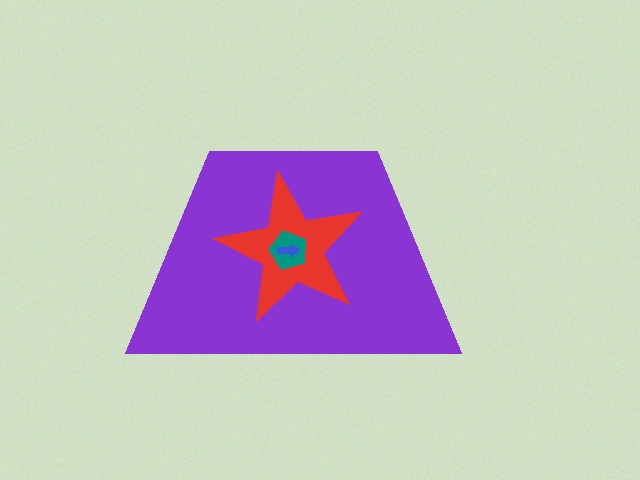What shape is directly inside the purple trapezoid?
The red star.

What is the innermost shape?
The blue arrow.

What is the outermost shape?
The purple trapezoid.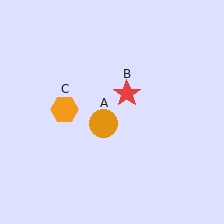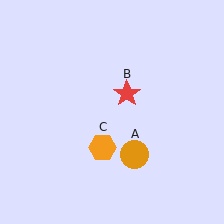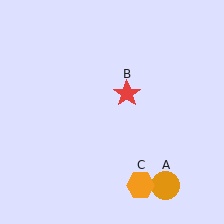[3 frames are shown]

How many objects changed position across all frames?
2 objects changed position: orange circle (object A), orange hexagon (object C).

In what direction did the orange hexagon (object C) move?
The orange hexagon (object C) moved down and to the right.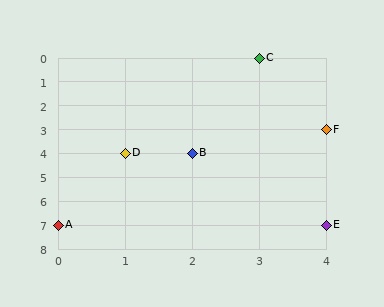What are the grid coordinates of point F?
Point F is at grid coordinates (4, 3).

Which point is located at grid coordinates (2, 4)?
Point B is at (2, 4).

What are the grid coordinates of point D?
Point D is at grid coordinates (1, 4).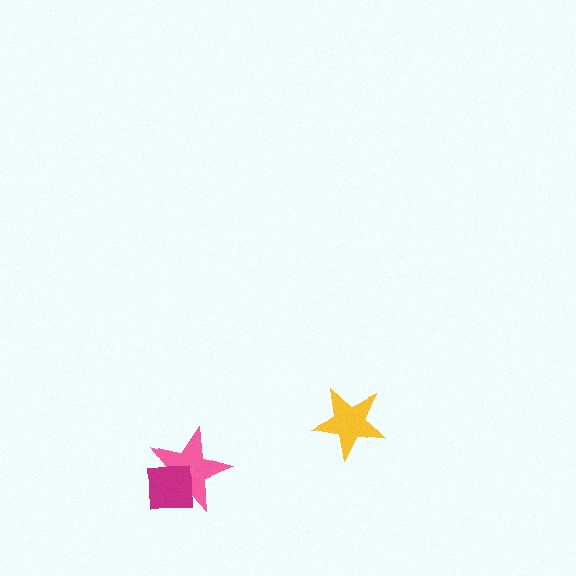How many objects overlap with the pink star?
1 object overlaps with the pink star.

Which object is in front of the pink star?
The magenta square is in front of the pink star.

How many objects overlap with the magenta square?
1 object overlaps with the magenta square.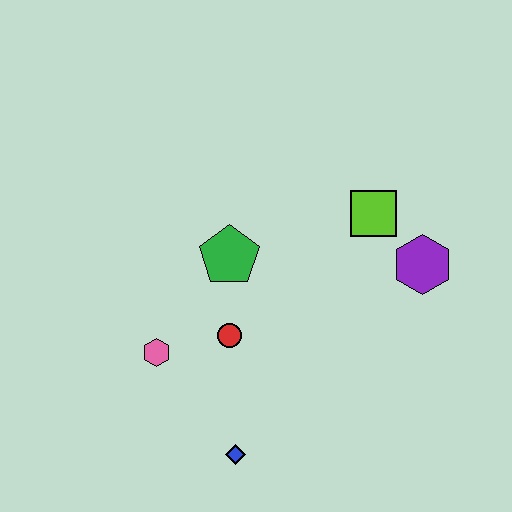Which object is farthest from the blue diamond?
The lime square is farthest from the blue diamond.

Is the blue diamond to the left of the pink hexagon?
No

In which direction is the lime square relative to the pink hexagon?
The lime square is to the right of the pink hexagon.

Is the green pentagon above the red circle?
Yes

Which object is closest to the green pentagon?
The red circle is closest to the green pentagon.